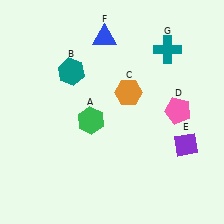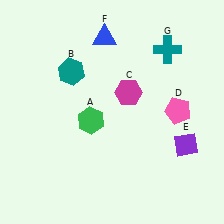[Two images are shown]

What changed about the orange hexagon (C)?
In Image 1, C is orange. In Image 2, it changed to magenta.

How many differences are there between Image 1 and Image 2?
There is 1 difference between the two images.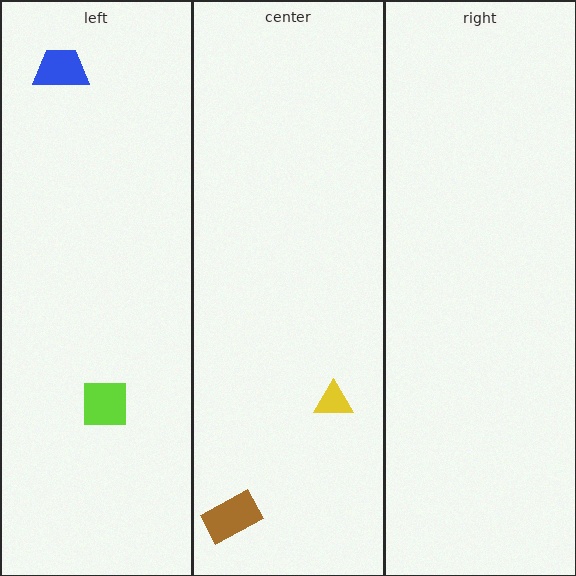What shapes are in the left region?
The blue trapezoid, the lime square.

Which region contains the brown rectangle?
The center region.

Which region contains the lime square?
The left region.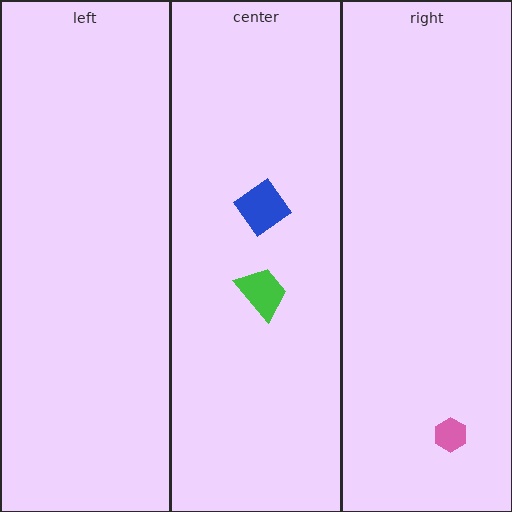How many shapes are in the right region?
1.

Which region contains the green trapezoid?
The center region.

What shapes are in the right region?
The pink hexagon.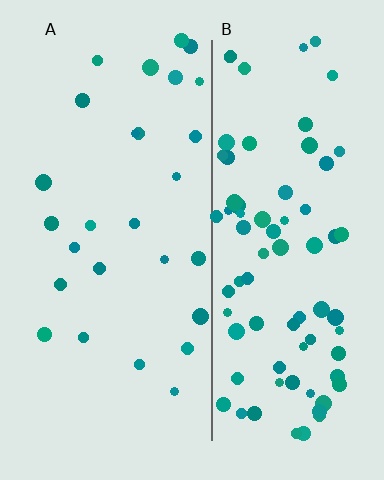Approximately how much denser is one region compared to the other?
Approximately 3.0× — region B over region A.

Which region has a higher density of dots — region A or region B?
B (the right).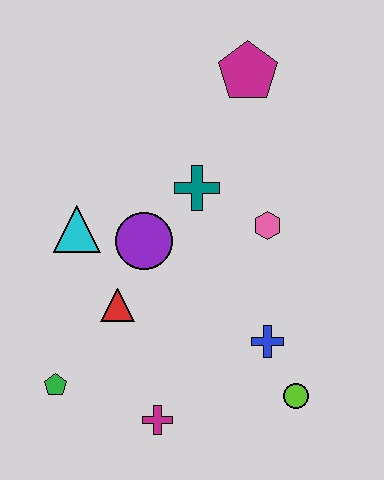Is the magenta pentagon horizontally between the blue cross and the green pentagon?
Yes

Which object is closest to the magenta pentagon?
The teal cross is closest to the magenta pentagon.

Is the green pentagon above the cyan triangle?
No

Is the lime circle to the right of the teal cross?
Yes